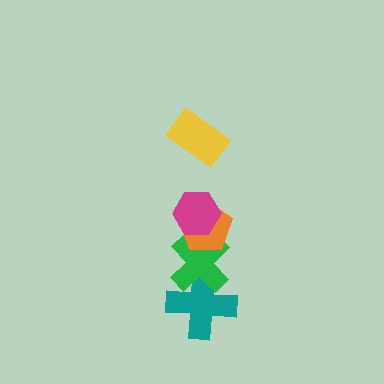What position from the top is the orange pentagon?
The orange pentagon is 3rd from the top.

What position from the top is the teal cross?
The teal cross is 5th from the top.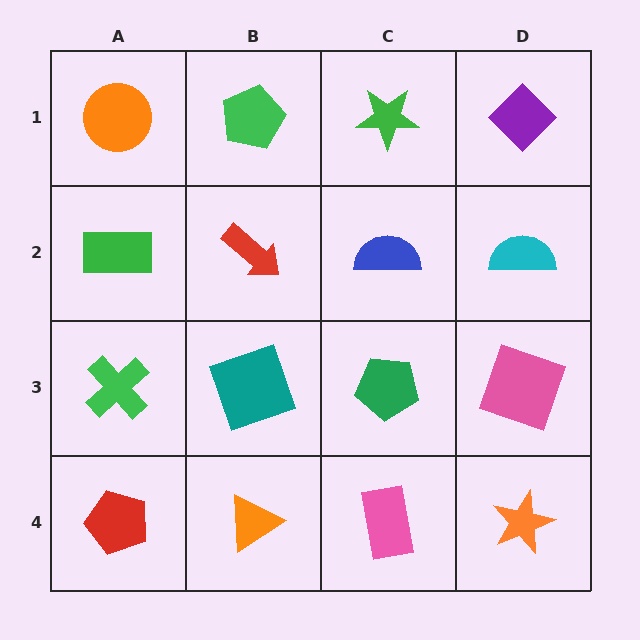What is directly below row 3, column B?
An orange triangle.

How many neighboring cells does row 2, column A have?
3.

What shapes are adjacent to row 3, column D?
A cyan semicircle (row 2, column D), an orange star (row 4, column D), a green pentagon (row 3, column C).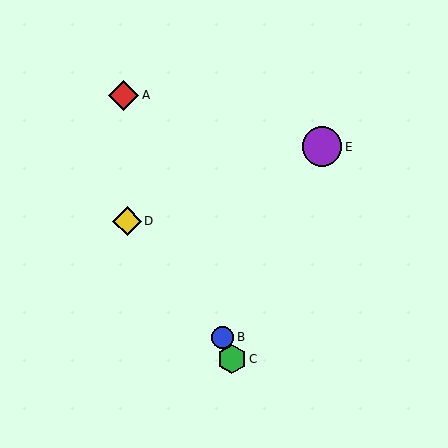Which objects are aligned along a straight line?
Objects A, B, C are aligned along a straight line.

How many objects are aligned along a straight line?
3 objects (A, B, C) are aligned along a straight line.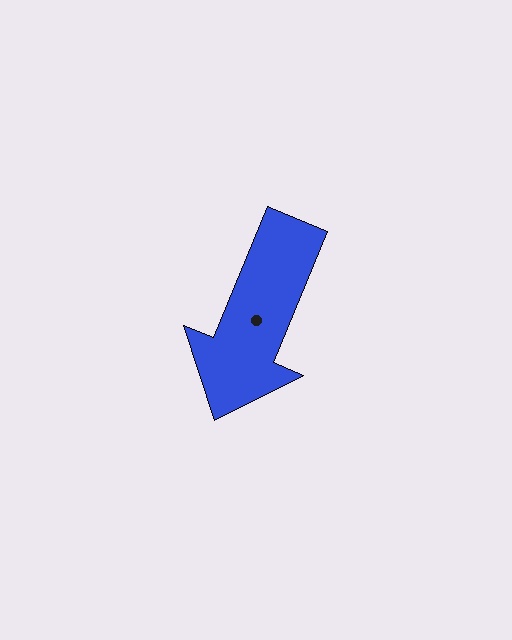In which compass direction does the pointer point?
Southwest.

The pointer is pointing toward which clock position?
Roughly 7 o'clock.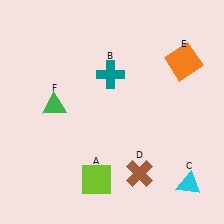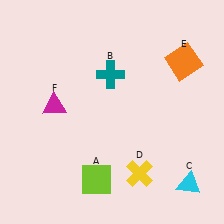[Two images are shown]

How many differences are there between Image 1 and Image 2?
There are 2 differences between the two images.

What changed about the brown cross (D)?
In Image 1, D is brown. In Image 2, it changed to yellow.